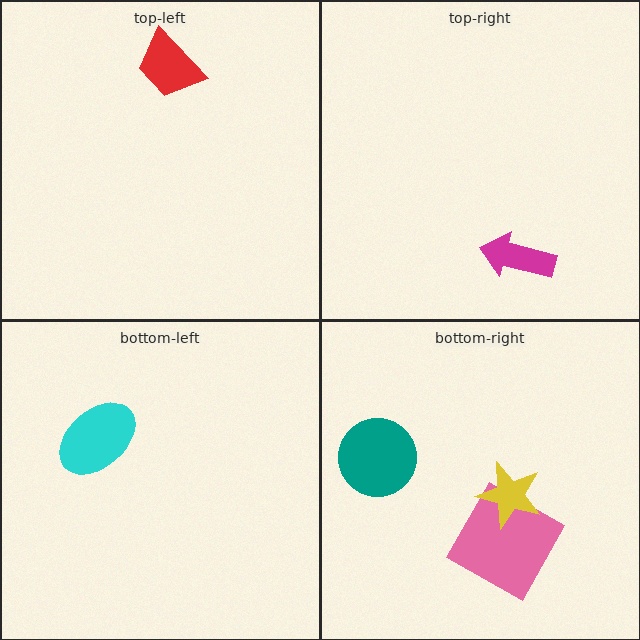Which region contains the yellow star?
The bottom-right region.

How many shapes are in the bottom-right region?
3.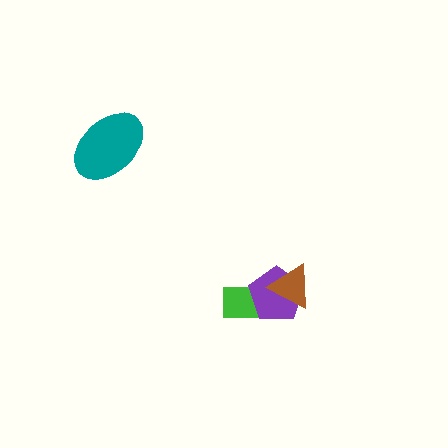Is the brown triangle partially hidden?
No, no other shape covers it.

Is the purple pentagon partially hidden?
Yes, it is partially covered by another shape.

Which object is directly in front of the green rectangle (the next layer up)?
The purple pentagon is directly in front of the green rectangle.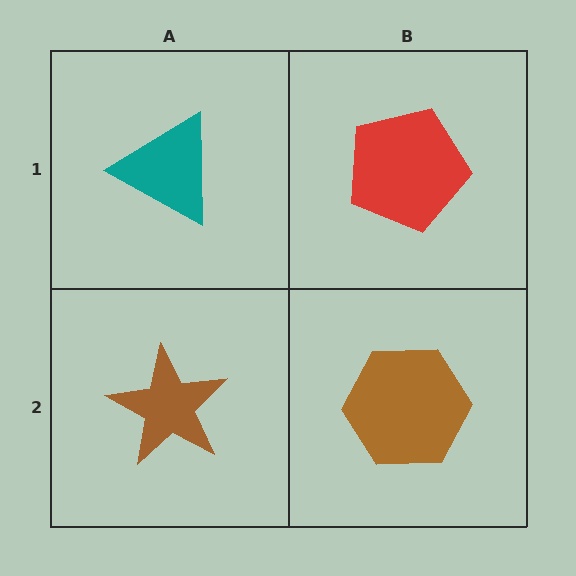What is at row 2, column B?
A brown hexagon.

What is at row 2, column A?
A brown star.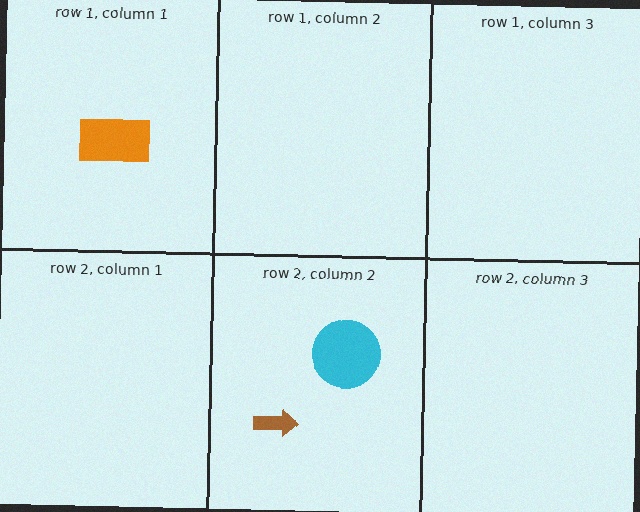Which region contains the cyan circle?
The row 2, column 2 region.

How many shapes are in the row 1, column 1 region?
1.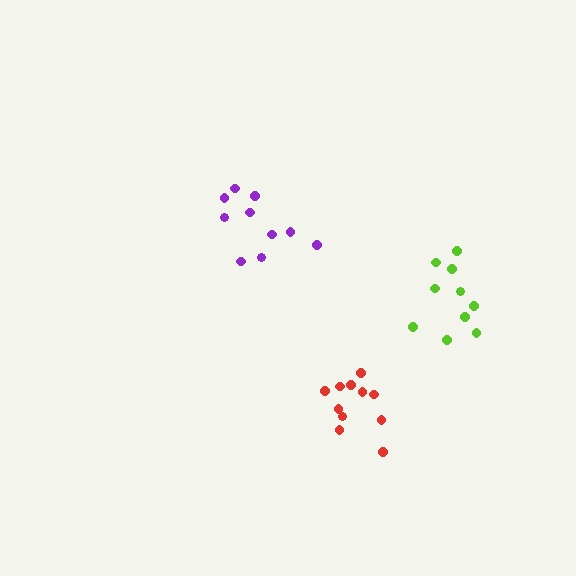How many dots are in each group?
Group 1: 10 dots, Group 2: 10 dots, Group 3: 11 dots (31 total).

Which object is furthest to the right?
The lime cluster is rightmost.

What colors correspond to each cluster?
The clusters are colored: purple, lime, red.